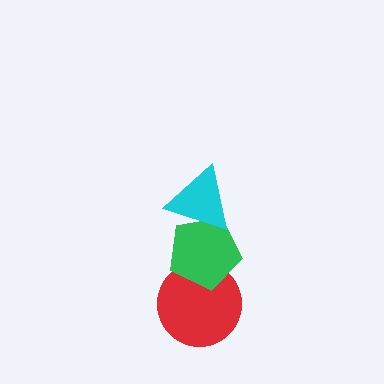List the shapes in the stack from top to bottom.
From top to bottom: the cyan triangle, the green pentagon, the red circle.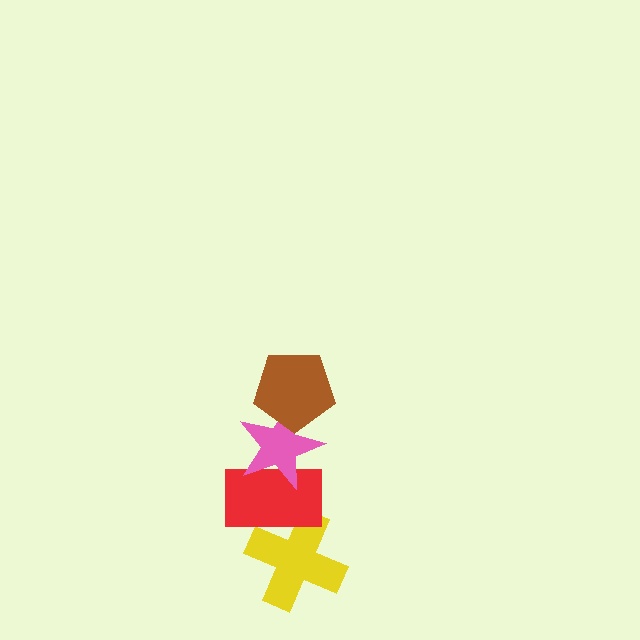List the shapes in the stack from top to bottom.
From top to bottom: the brown pentagon, the pink star, the red rectangle, the yellow cross.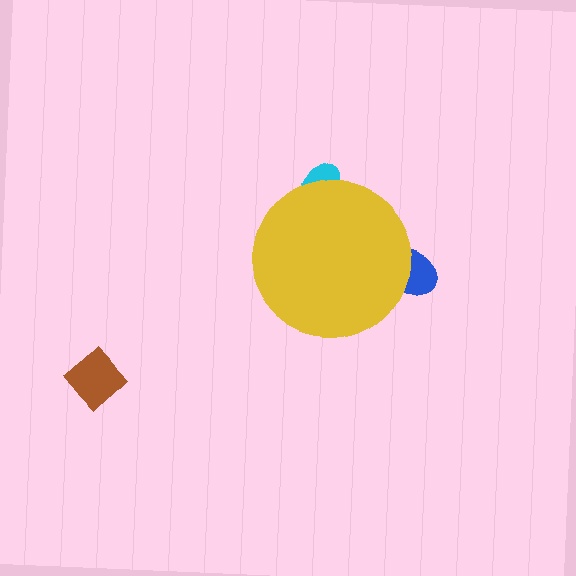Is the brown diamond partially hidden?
No, the brown diamond is fully visible.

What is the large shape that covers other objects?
A yellow circle.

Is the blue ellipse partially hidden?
Yes, the blue ellipse is partially hidden behind the yellow circle.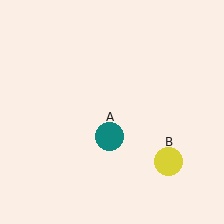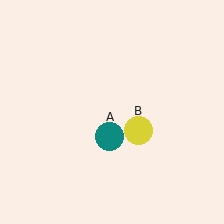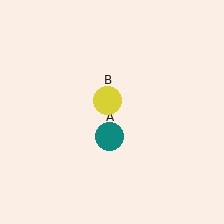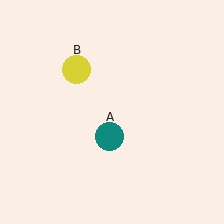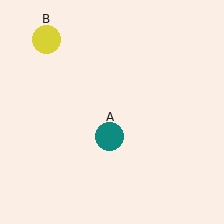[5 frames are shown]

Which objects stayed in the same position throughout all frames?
Teal circle (object A) remained stationary.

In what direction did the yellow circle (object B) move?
The yellow circle (object B) moved up and to the left.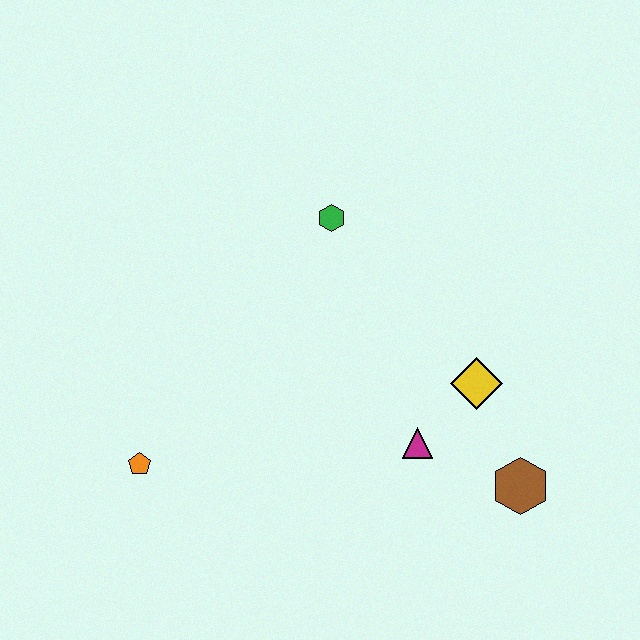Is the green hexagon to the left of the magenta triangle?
Yes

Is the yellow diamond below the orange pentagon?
No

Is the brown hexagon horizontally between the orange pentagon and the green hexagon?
No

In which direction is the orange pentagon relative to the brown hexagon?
The orange pentagon is to the left of the brown hexagon.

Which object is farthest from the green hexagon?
The brown hexagon is farthest from the green hexagon.